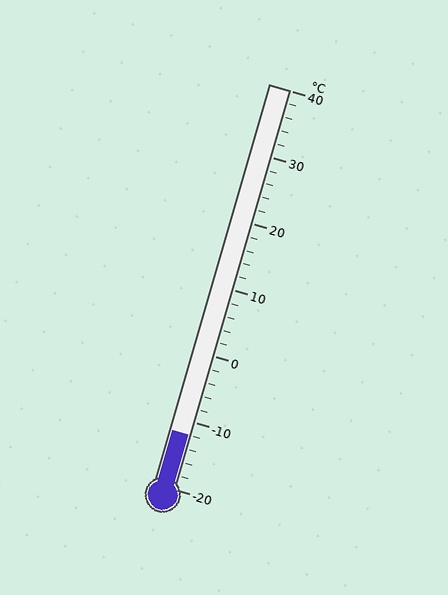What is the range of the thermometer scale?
The thermometer scale ranges from -20°C to 40°C.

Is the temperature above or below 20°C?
The temperature is below 20°C.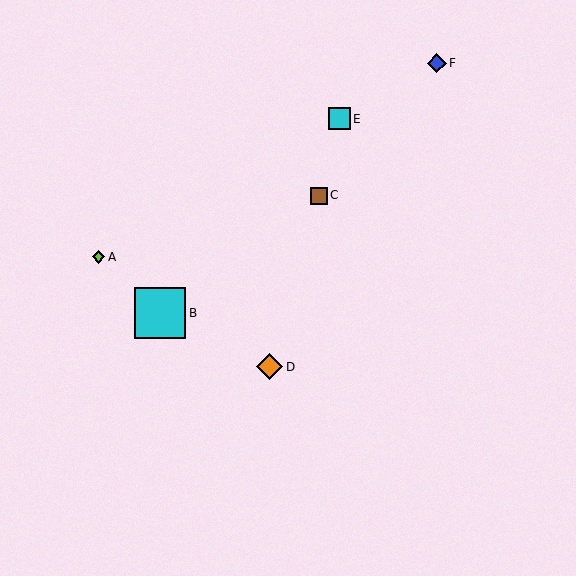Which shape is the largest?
The cyan square (labeled B) is the largest.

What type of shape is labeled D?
Shape D is an orange diamond.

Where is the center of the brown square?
The center of the brown square is at (319, 196).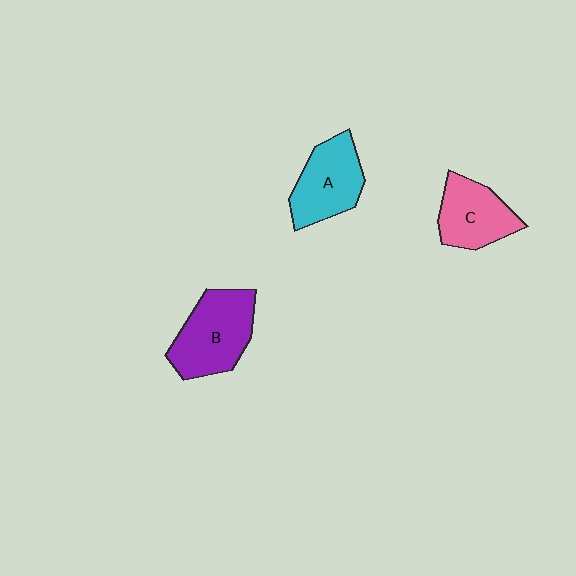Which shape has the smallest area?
Shape C (pink).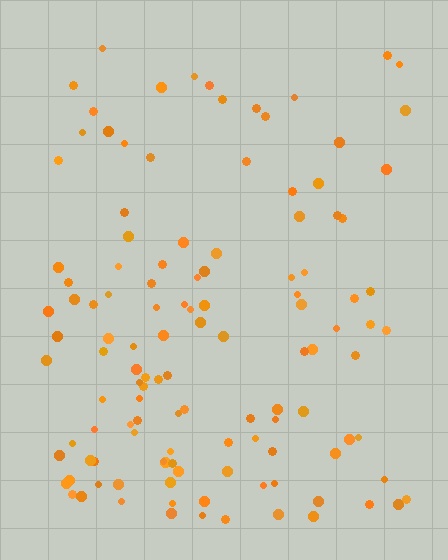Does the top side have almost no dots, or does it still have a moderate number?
Still a moderate number, just noticeably fewer than the bottom.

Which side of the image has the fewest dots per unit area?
The top.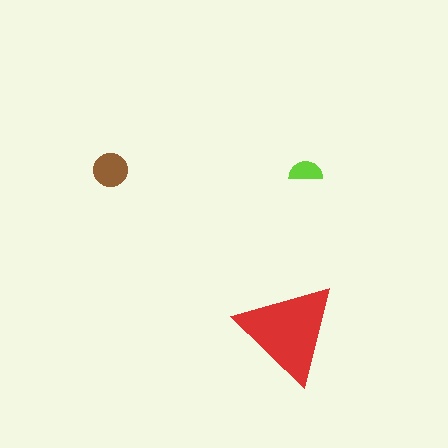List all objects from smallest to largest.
The lime semicircle, the brown circle, the red triangle.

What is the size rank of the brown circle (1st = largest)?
2nd.